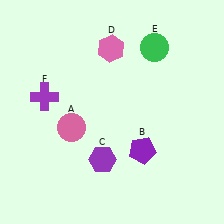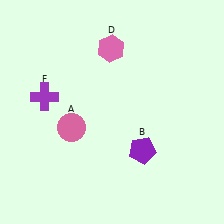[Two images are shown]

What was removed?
The purple hexagon (C), the green circle (E) were removed in Image 2.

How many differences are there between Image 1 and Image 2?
There are 2 differences between the two images.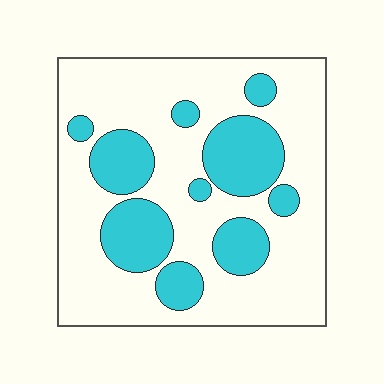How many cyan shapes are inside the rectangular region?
10.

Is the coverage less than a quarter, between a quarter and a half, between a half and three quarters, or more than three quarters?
Between a quarter and a half.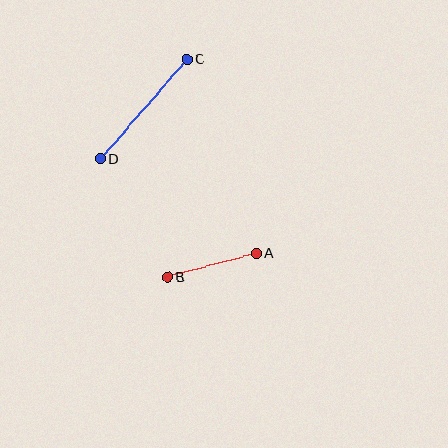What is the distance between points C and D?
The distance is approximately 132 pixels.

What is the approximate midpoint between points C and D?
The midpoint is at approximately (144, 109) pixels.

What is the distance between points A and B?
The distance is approximately 92 pixels.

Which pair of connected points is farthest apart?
Points C and D are farthest apart.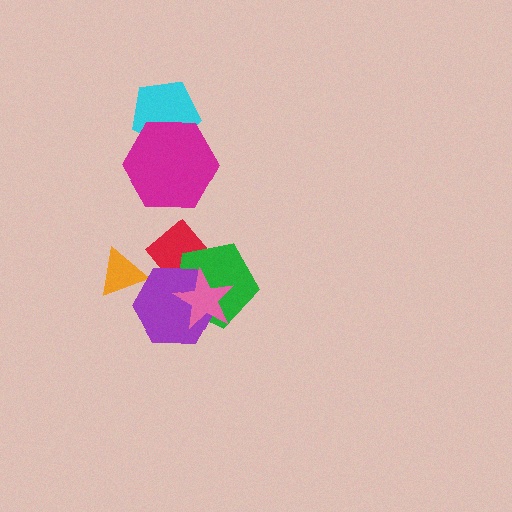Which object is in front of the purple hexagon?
The pink star is in front of the purple hexagon.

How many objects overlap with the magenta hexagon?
1 object overlaps with the magenta hexagon.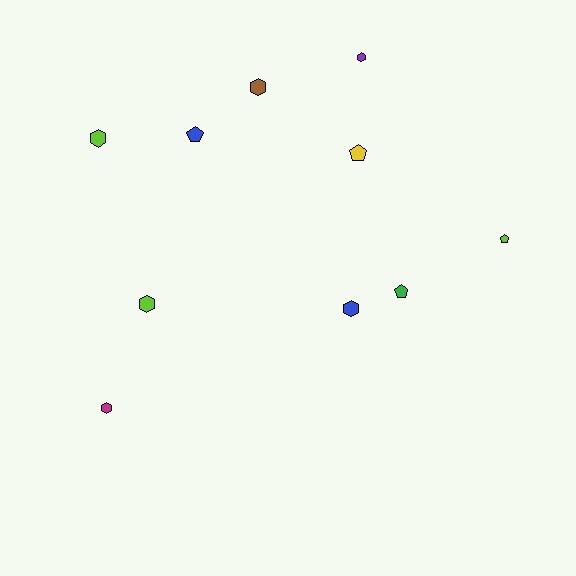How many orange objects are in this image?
There are no orange objects.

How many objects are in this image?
There are 10 objects.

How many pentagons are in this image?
There are 4 pentagons.